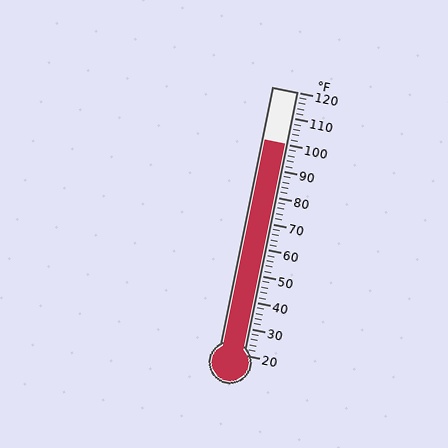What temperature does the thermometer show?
The thermometer shows approximately 100°F.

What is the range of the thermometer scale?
The thermometer scale ranges from 20°F to 120°F.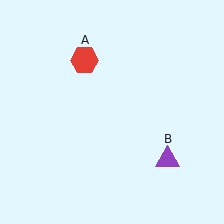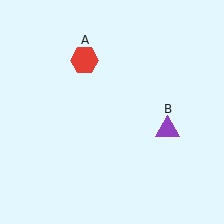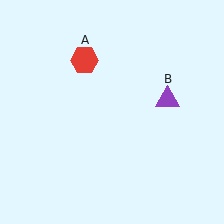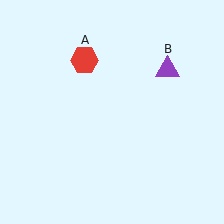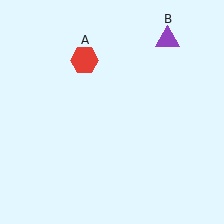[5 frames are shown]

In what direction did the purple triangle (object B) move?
The purple triangle (object B) moved up.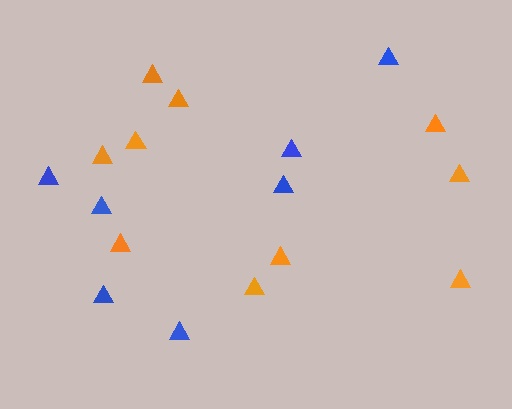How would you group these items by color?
There are 2 groups: one group of orange triangles (10) and one group of blue triangles (7).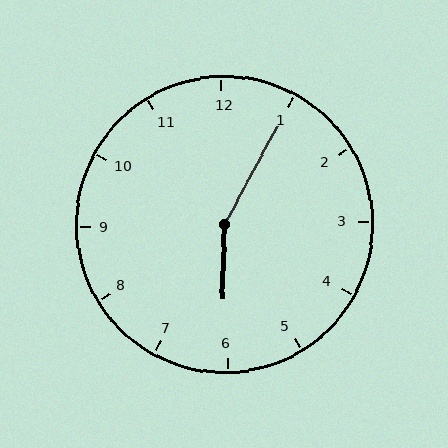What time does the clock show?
6:05.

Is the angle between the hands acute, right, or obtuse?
It is obtuse.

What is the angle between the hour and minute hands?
Approximately 152 degrees.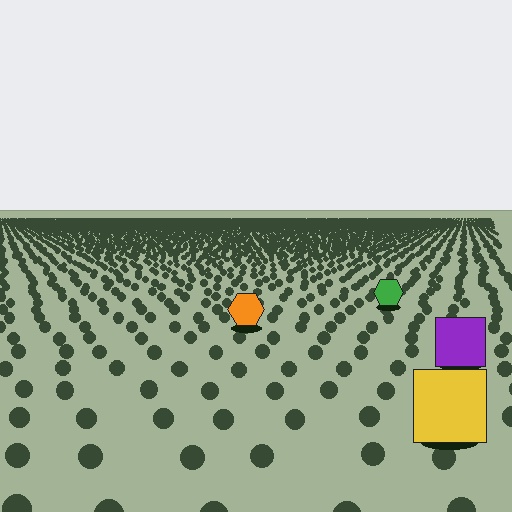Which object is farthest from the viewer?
The green hexagon is farthest from the viewer. It appears smaller and the ground texture around it is denser.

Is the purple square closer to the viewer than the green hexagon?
Yes. The purple square is closer — you can tell from the texture gradient: the ground texture is coarser near it.